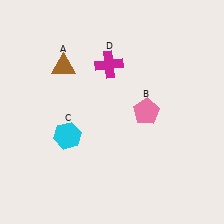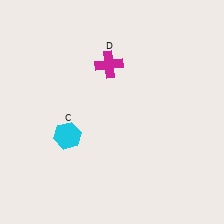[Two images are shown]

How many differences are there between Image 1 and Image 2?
There are 2 differences between the two images.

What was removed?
The brown triangle (A), the pink pentagon (B) were removed in Image 2.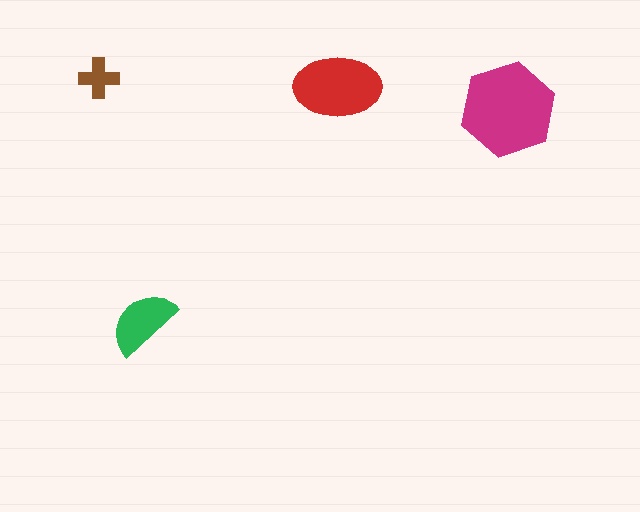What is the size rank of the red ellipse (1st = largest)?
2nd.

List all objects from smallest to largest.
The brown cross, the green semicircle, the red ellipse, the magenta hexagon.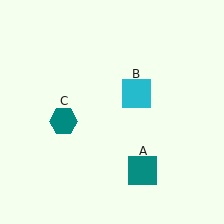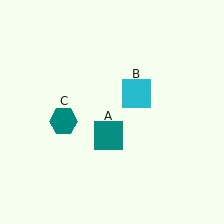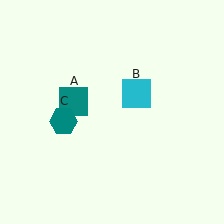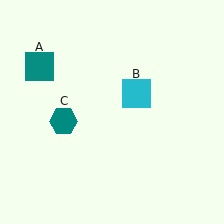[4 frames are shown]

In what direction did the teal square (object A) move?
The teal square (object A) moved up and to the left.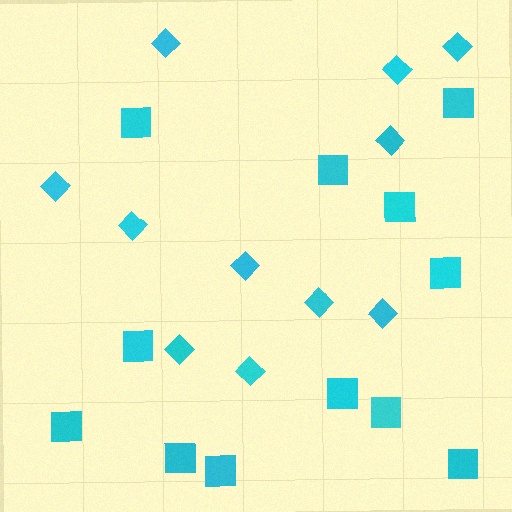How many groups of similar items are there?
There are 2 groups: one group of squares (12) and one group of diamonds (11).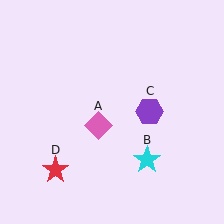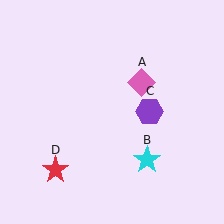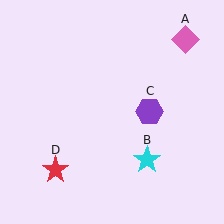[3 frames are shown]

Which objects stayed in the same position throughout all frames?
Cyan star (object B) and purple hexagon (object C) and red star (object D) remained stationary.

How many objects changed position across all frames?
1 object changed position: pink diamond (object A).